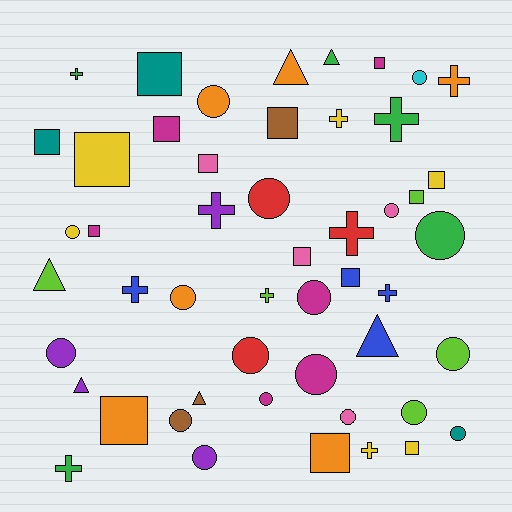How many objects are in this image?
There are 50 objects.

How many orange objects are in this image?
There are 6 orange objects.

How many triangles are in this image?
There are 6 triangles.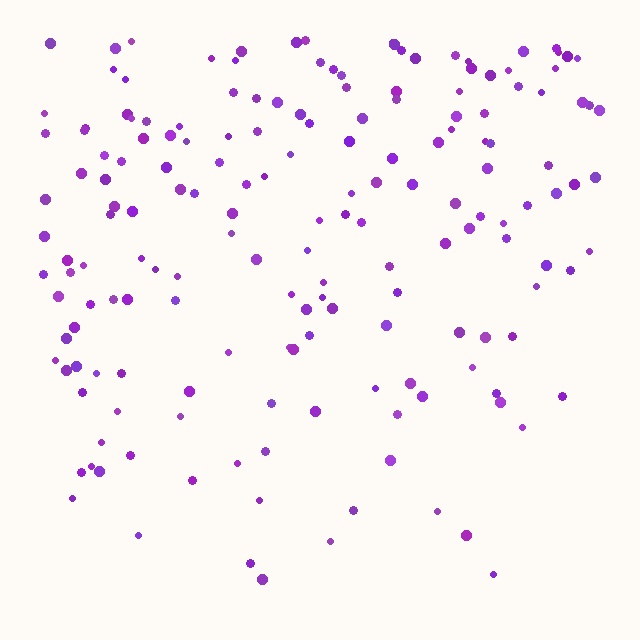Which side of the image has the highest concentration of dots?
The top.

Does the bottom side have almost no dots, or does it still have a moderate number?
Still a moderate number, just noticeably fewer than the top.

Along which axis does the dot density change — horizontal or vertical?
Vertical.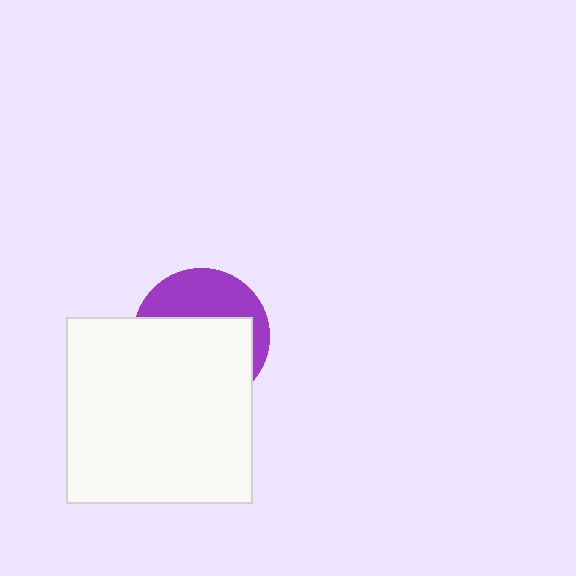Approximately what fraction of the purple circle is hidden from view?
Roughly 62% of the purple circle is hidden behind the white square.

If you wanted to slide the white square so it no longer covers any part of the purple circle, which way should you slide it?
Slide it down — that is the most direct way to separate the two shapes.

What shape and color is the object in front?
The object in front is a white square.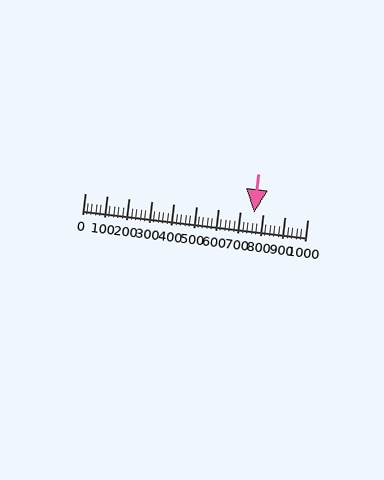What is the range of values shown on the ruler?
The ruler shows values from 0 to 1000.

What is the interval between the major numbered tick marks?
The major tick marks are spaced 100 units apart.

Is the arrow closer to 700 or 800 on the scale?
The arrow is closer to 800.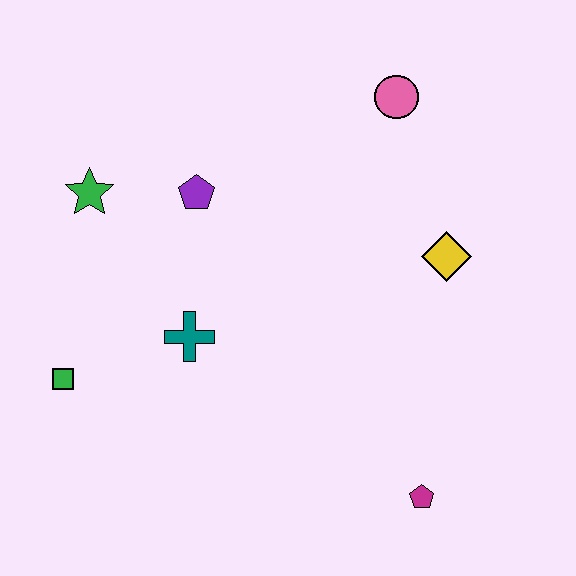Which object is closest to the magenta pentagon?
The yellow diamond is closest to the magenta pentagon.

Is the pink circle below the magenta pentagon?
No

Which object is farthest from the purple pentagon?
The magenta pentagon is farthest from the purple pentagon.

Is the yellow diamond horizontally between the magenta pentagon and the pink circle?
No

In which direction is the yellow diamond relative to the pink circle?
The yellow diamond is below the pink circle.